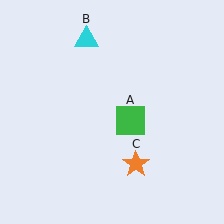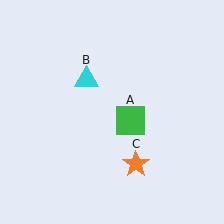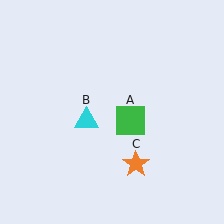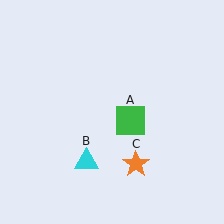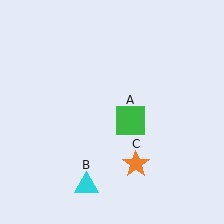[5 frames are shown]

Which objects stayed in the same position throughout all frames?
Green square (object A) and orange star (object C) remained stationary.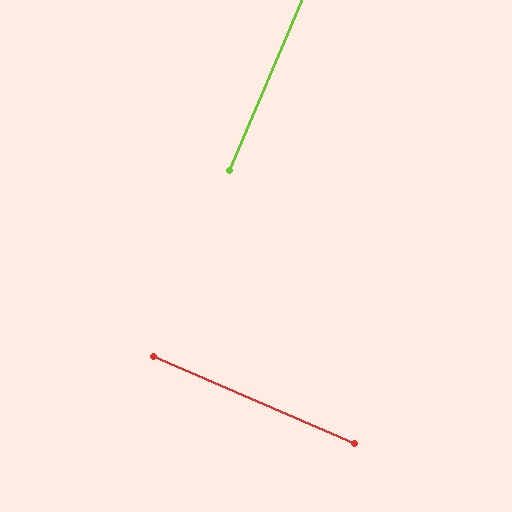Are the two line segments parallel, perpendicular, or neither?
Perpendicular — they meet at approximately 89°.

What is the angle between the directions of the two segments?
Approximately 89 degrees.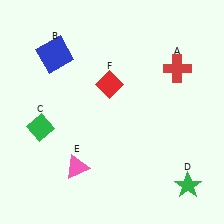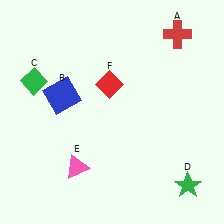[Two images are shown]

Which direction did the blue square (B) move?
The blue square (B) moved down.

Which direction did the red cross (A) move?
The red cross (A) moved up.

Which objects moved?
The objects that moved are: the red cross (A), the blue square (B), the green diamond (C).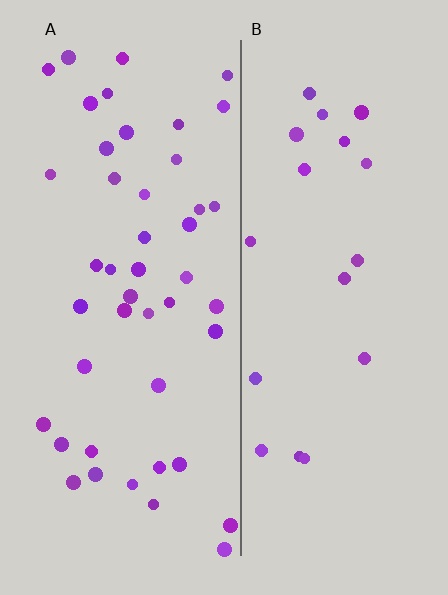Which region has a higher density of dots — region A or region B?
A (the left).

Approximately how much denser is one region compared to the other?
Approximately 2.3× — region A over region B.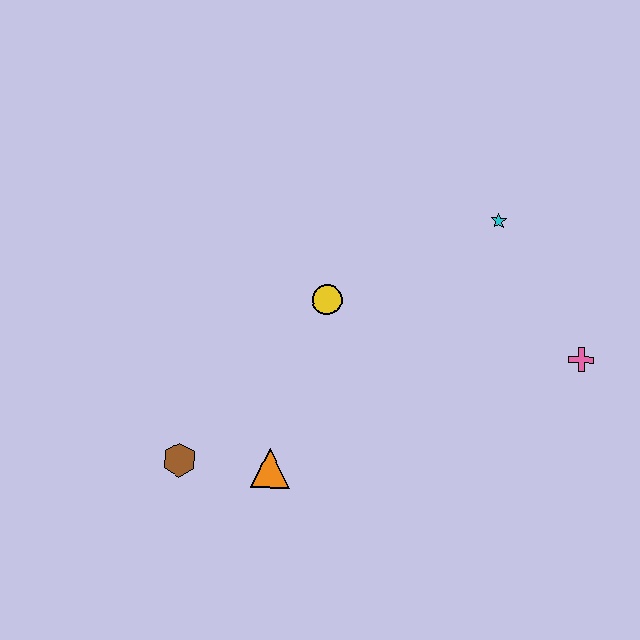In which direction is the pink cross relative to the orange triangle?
The pink cross is to the right of the orange triangle.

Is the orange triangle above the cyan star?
No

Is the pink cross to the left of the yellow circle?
No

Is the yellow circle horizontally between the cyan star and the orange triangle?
Yes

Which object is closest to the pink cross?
The cyan star is closest to the pink cross.